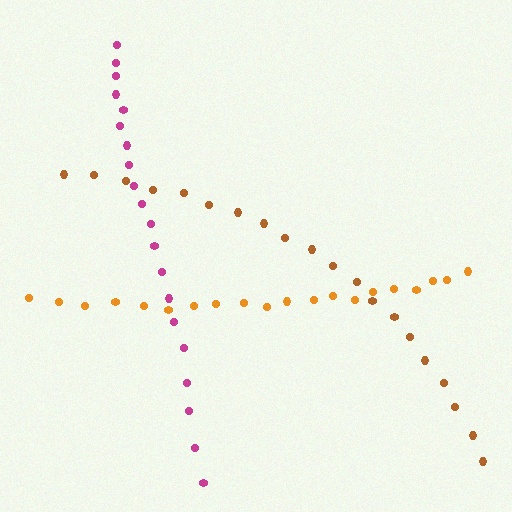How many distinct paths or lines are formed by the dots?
There are 3 distinct paths.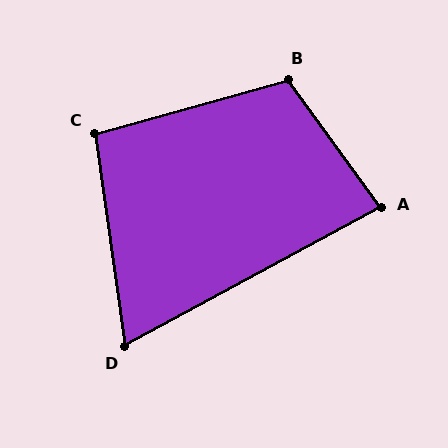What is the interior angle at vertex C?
Approximately 98 degrees (obtuse).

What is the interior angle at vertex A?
Approximately 82 degrees (acute).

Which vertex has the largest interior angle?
B, at approximately 110 degrees.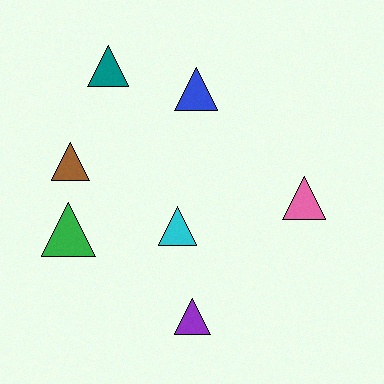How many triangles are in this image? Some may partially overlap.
There are 7 triangles.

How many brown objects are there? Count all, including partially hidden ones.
There is 1 brown object.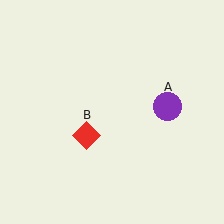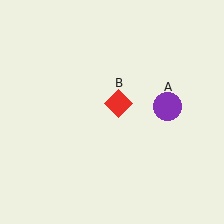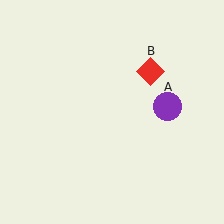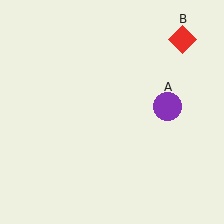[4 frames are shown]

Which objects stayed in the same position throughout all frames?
Purple circle (object A) remained stationary.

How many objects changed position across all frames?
1 object changed position: red diamond (object B).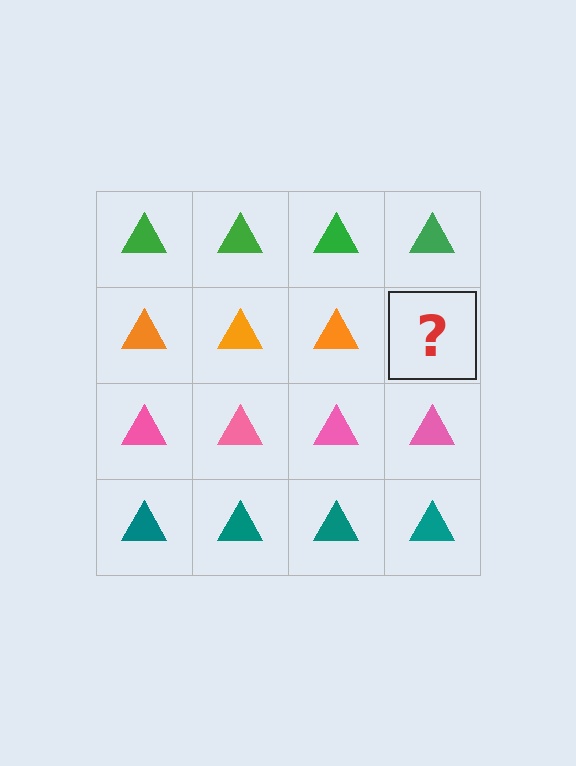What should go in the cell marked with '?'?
The missing cell should contain an orange triangle.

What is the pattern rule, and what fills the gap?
The rule is that each row has a consistent color. The gap should be filled with an orange triangle.